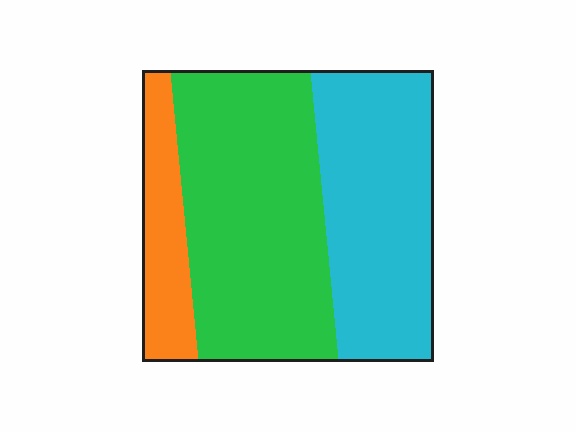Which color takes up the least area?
Orange, at roughly 15%.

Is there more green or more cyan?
Green.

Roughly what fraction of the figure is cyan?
Cyan takes up about three eighths (3/8) of the figure.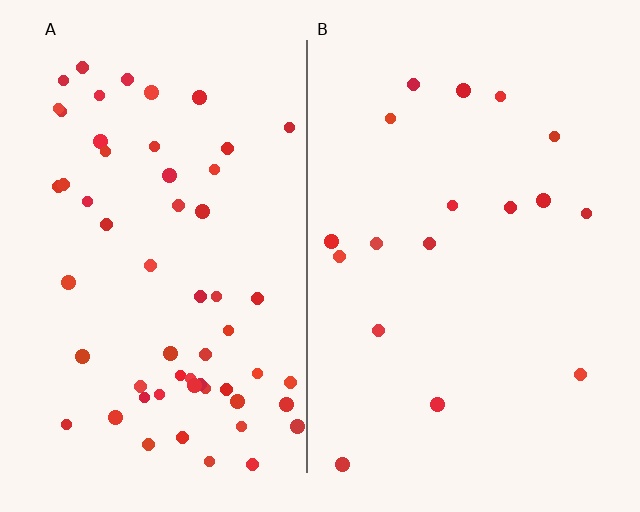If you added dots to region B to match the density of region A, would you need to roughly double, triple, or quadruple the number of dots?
Approximately triple.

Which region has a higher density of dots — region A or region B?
A (the left).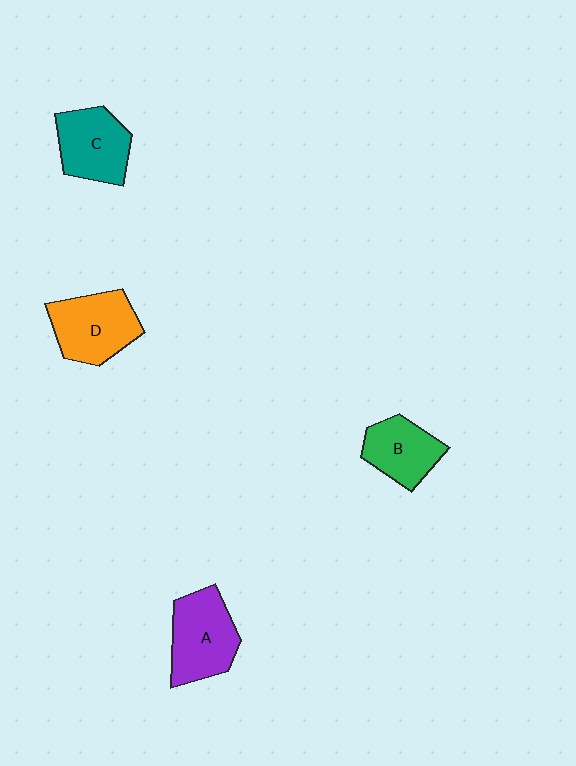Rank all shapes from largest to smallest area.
From largest to smallest: A (purple), D (orange), C (teal), B (green).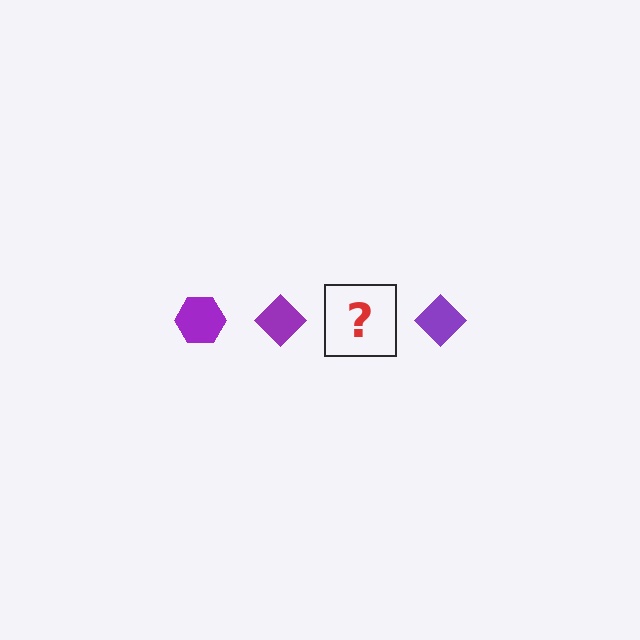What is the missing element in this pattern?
The missing element is a purple hexagon.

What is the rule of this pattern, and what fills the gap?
The rule is that the pattern cycles through hexagon, diamond shapes in purple. The gap should be filled with a purple hexagon.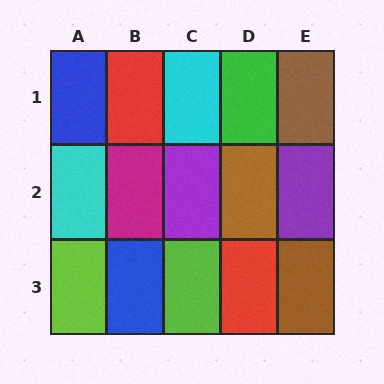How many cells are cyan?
2 cells are cyan.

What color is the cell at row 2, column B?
Magenta.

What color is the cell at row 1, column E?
Brown.